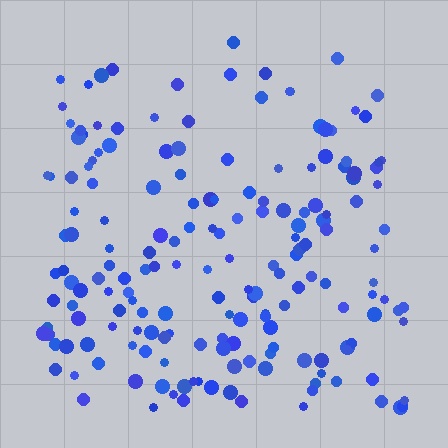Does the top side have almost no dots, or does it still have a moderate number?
Still a moderate number, just noticeably fewer than the bottom.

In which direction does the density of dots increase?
From top to bottom, with the bottom side densest.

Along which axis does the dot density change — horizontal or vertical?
Vertical.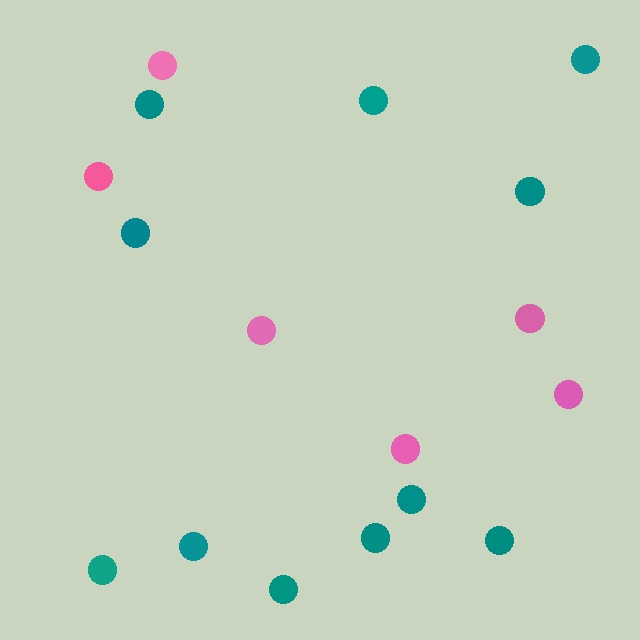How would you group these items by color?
There are 2 groups: one group of teal circles (11) and one group of pink circles (6).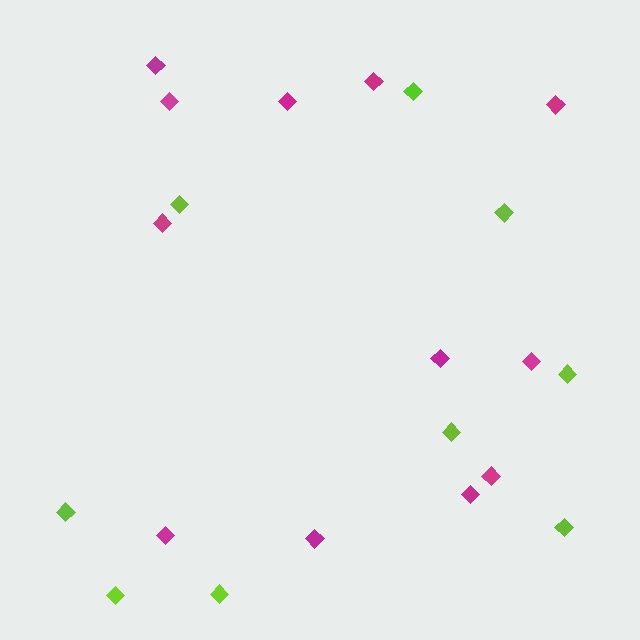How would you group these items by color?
There are 2 groups: one group of magenta diamonds (12) and one group of lime diamonds (9).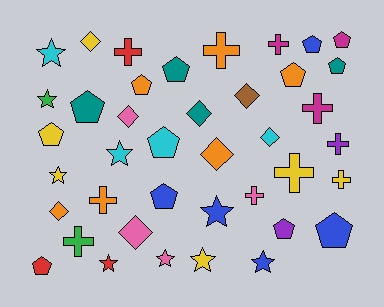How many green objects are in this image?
There are 2 green objects.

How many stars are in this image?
There are 9 stars.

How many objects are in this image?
There are 40 objects.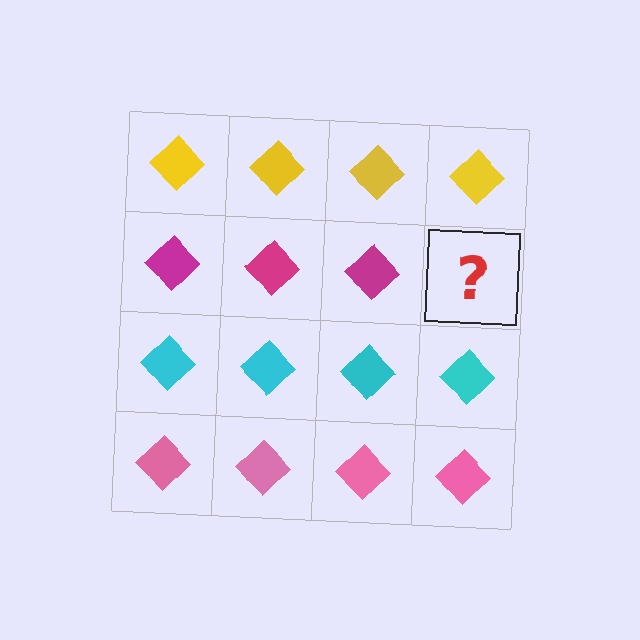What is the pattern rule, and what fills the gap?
The rule is that each row has a consistent color. The gap should be filled with a magenta diamond.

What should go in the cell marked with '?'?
The missing cell should contain a magenta diamond.